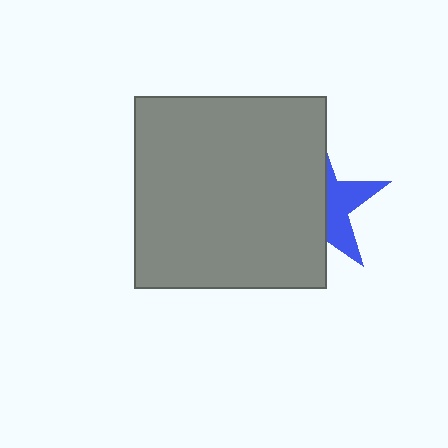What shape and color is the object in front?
The object in front is a gray square.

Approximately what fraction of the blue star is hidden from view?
Roughly 63% of the blue star is hidden behind the gray square.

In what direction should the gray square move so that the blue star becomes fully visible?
The gray square should move left. That is the shortest direction to clear the overlap and leave the blue star fully visible.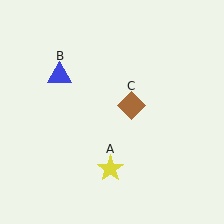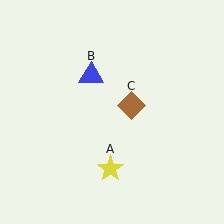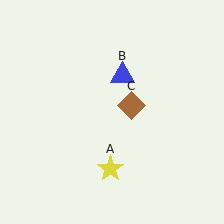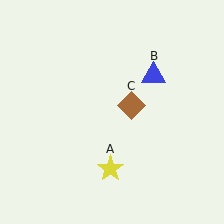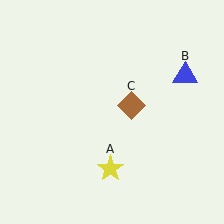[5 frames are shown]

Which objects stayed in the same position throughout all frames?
Yellow star (object A) and brown diamond (object C) remained stationary.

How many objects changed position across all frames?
1 object changed position: blue triangle (object B).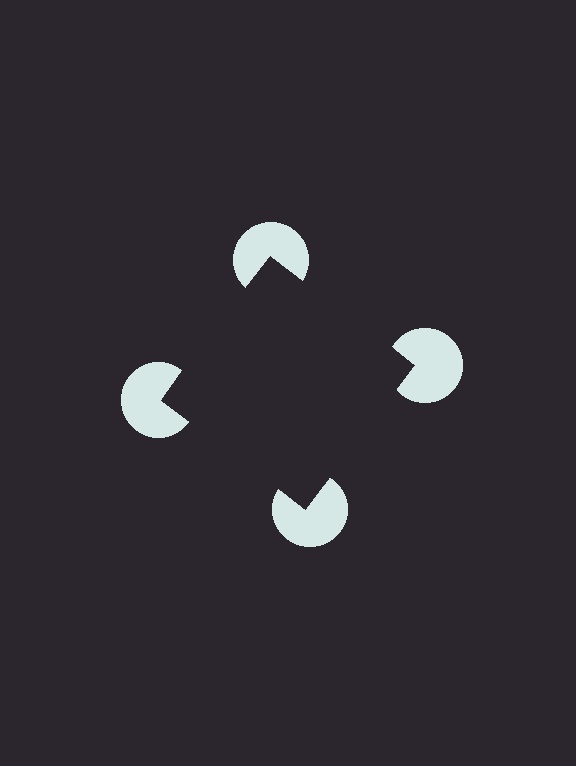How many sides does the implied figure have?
4 sides.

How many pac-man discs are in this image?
There are 4 — one at each vertex of the illusory square.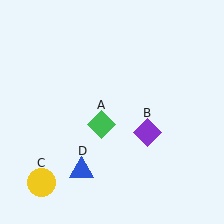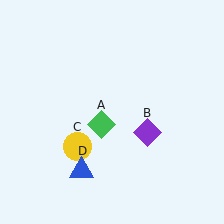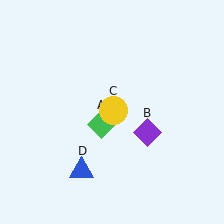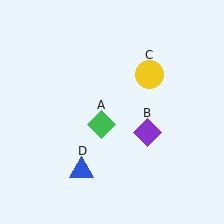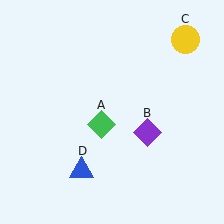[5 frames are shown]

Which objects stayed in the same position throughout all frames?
Green diamond (object A) and purple diamond (object B) and blue triangle (object D) remained stationary.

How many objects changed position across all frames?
1 object changed position: yellow circle (object C).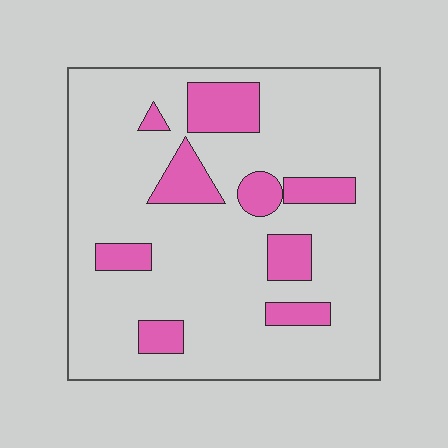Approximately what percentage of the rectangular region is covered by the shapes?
Approximately 20%.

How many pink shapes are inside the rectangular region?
9.